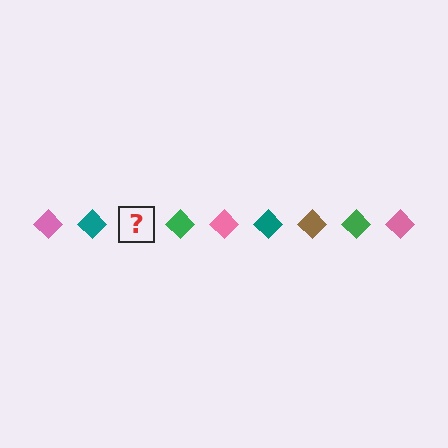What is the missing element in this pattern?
The missing element is a brown diamond.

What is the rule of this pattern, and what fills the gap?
The rule is that the pattern cycles through pink, teal, brown, green diamonds. The gap should be filled with a brown diamond.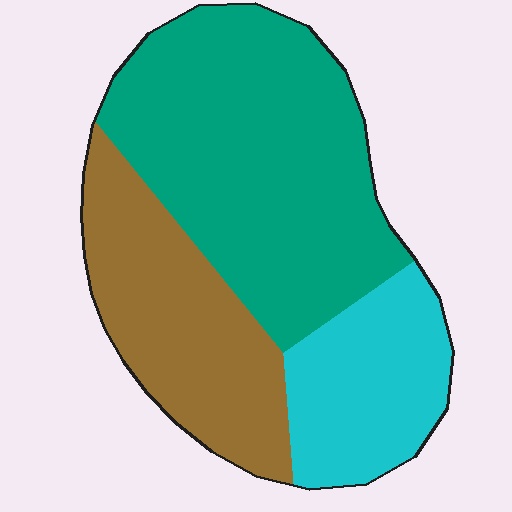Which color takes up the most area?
Teal, at roughly 50%.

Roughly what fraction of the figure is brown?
Brown covers about 30% of the figure.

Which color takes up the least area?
Cyan, at roughly 20%.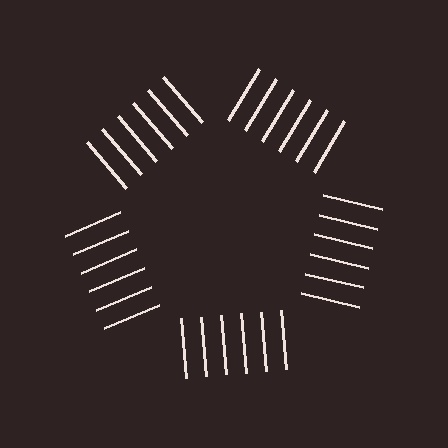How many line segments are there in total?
30 — 6 along each of the 5 edges.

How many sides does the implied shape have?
5 sides — the line-ends trace a pentagon.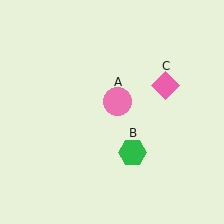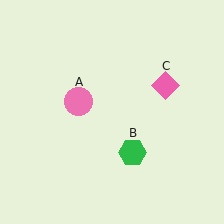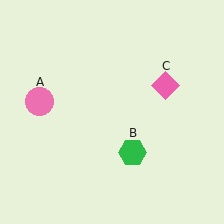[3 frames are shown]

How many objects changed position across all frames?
1 object changed position: pink circle (object A).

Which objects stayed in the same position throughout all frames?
Green hexagon (object B) and pink diamond (object C) remained stationary.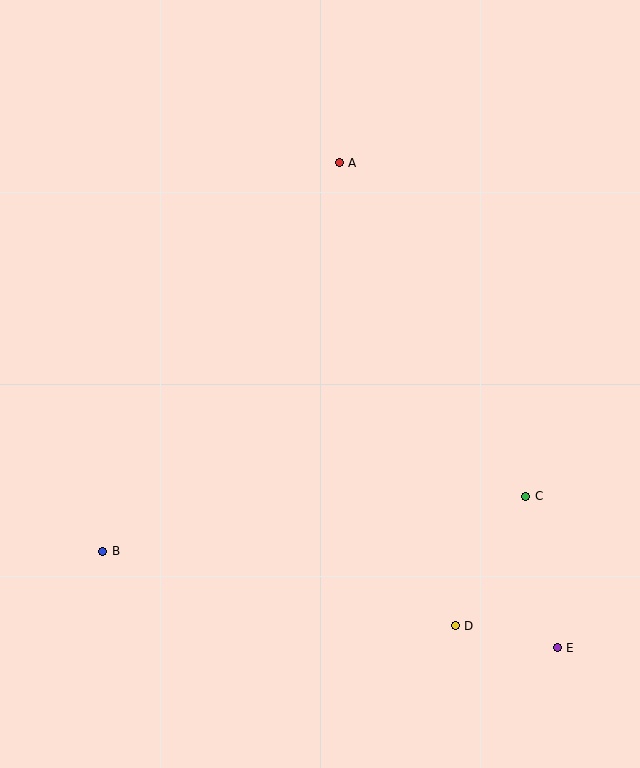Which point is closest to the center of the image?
Point A at (339, 163) is closest to the center.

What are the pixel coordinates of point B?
Point B is at (103, 551).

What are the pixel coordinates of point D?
Point D is at (455, 626).